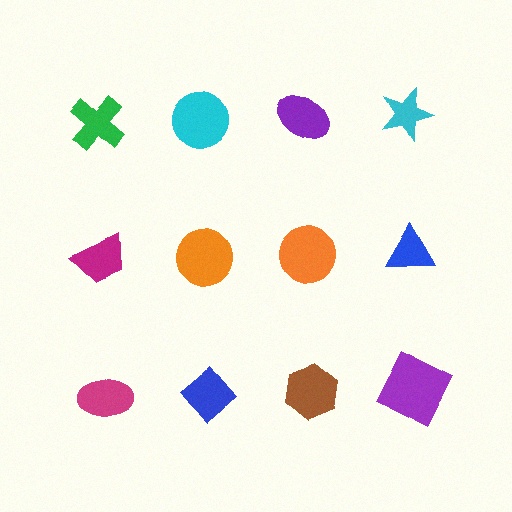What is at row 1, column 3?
A purple ellipse.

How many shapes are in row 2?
4 shapes.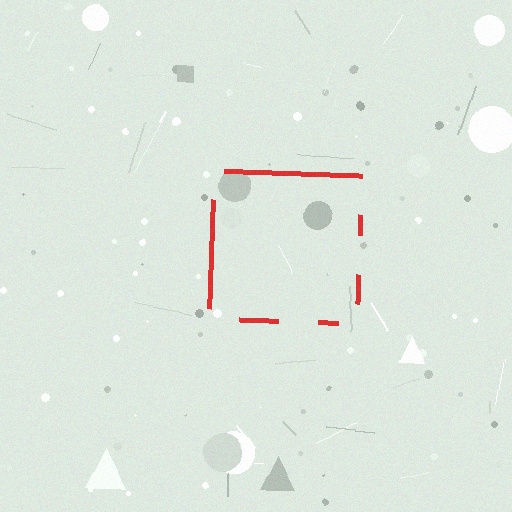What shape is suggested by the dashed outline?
The dashed outline suggests a square.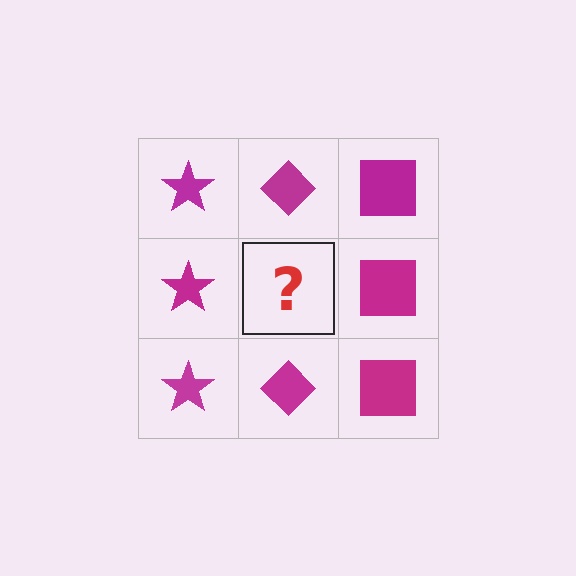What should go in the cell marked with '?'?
The missing cell should contain a magenta diamond.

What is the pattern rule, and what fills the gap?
The rule is that each column has a consistent shape. The gap should be filled with a magenta diamond.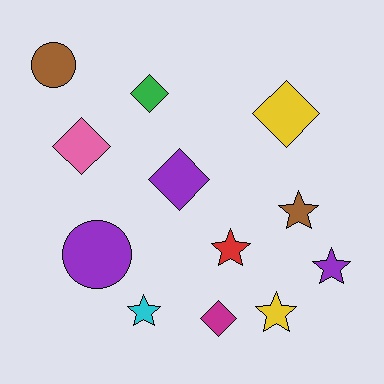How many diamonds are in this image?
There are 5 diamonds.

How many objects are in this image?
There are 12 objects.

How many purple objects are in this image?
There are 3 purple objects.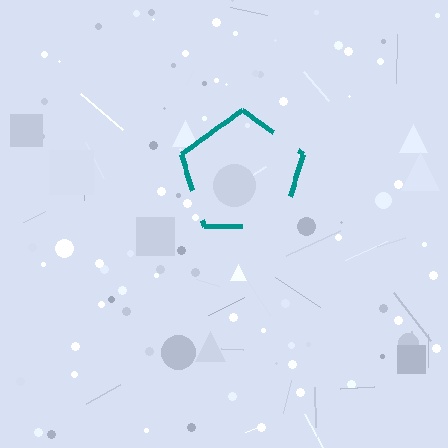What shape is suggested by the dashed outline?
The dashed outline suggests a pentagon.